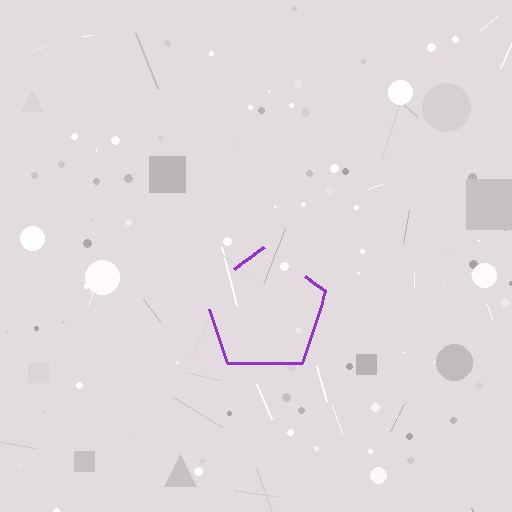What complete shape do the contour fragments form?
The contour fragments form a pentagon.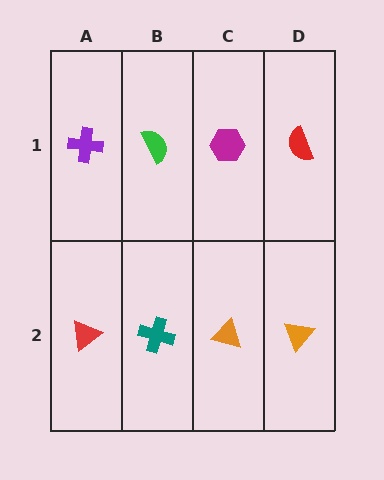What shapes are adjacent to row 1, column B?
A teal cross (row 2, column B), a purple cross (row 1, column A), a magenta hexagon (row 1, column C).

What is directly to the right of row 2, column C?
An orange triangle.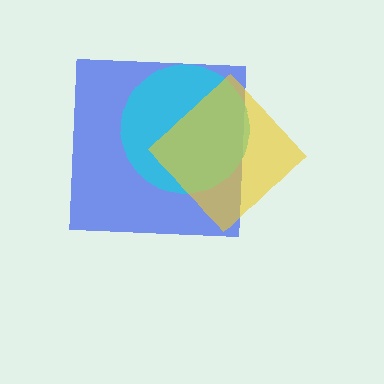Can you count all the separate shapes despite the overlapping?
Yes, there are 3 separate shapes.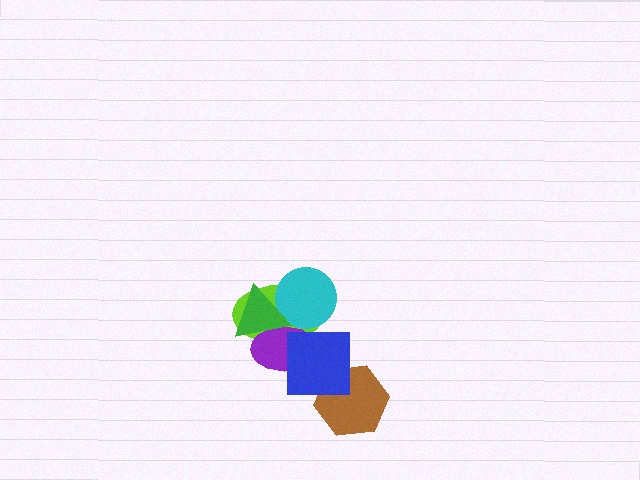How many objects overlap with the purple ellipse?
4 objects overlap with the purple ellipse.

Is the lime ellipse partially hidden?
Yes, it is partially covered by another shape.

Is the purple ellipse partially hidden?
Yes, it is partially covered by another shape.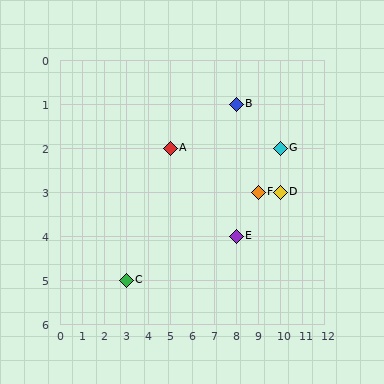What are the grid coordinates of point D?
Point D is at grid coordinates (10, 3).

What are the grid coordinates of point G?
Point G is at grid coordinates (10, 2).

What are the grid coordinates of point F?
Point F is at grid coordinates (9, 3).